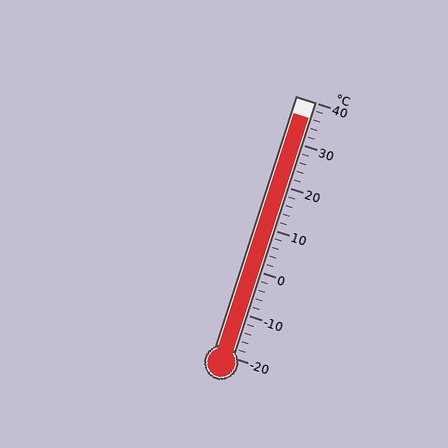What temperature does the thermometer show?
The thermometer shows approximately 36°C.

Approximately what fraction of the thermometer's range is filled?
The thermometer is filled to approximately 95% of its range.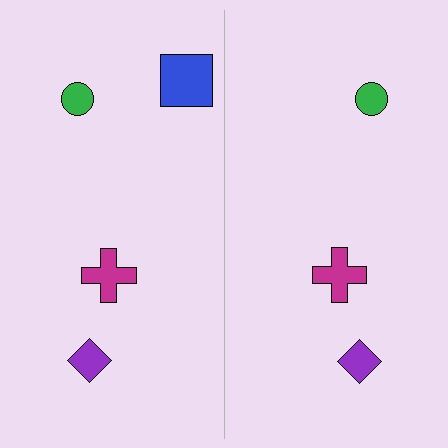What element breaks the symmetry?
A blue square is missing from the right side.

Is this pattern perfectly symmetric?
No, the pattern is not perfectly symmetric. A blue square is missing from the right side.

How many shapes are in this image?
There are 7 shapes in this image.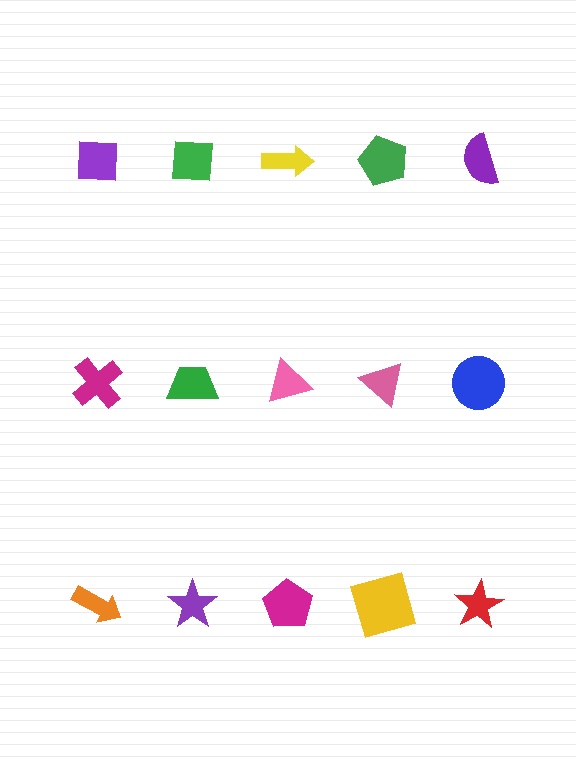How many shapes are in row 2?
5 shapes.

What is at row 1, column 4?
A green pentagon.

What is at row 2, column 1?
A magenta cross.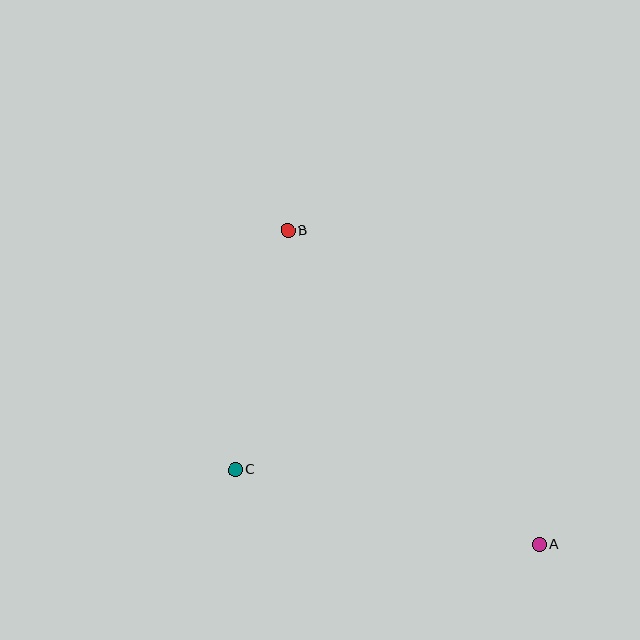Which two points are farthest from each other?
Points A and B are farthest from each other.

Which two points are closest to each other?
Points B and C are closest to each other.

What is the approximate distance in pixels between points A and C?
The distance between A and C is approximately 313 pixels.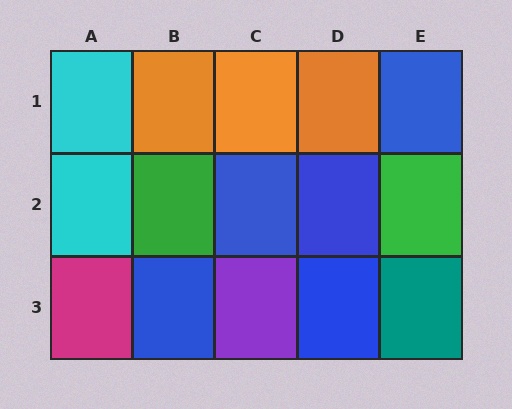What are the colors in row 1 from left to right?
Cyan, orange, orange, orange, blue.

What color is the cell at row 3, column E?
Teal.